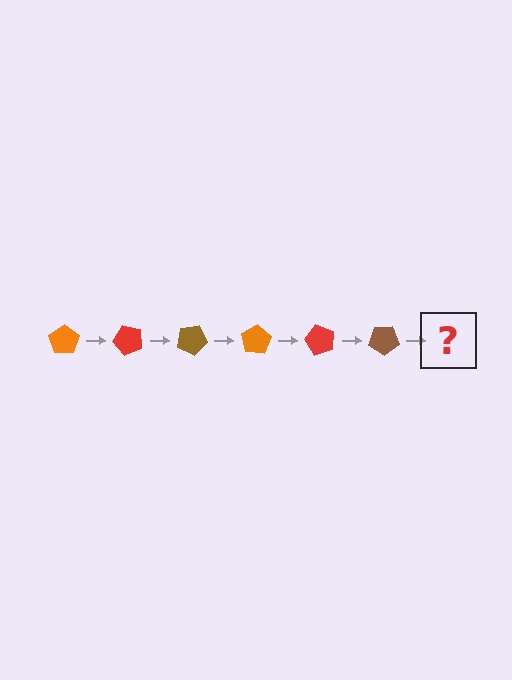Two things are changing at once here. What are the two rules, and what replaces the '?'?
The two rules are that it rotates 50 degrees each step and the color cycles through orange, red, and brown. The '?' should be an orange pentagon, rotated 300 degrees from the start.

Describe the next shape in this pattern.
It should be an orange pentagon, rotated 300 degrees from the start.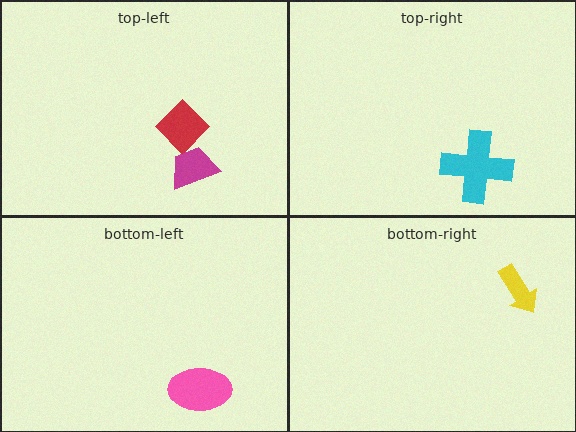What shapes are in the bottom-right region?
The yellow arrow.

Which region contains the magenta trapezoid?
The top-left region.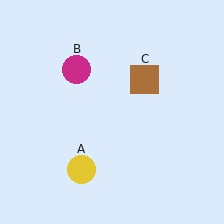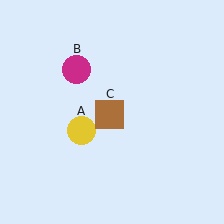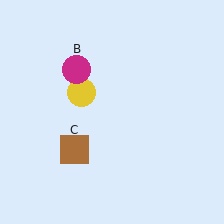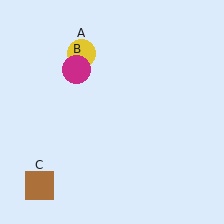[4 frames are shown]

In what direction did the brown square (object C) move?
The brown square (object C) moved down and to the left.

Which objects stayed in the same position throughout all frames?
Magenta circle (object B) remained stationary.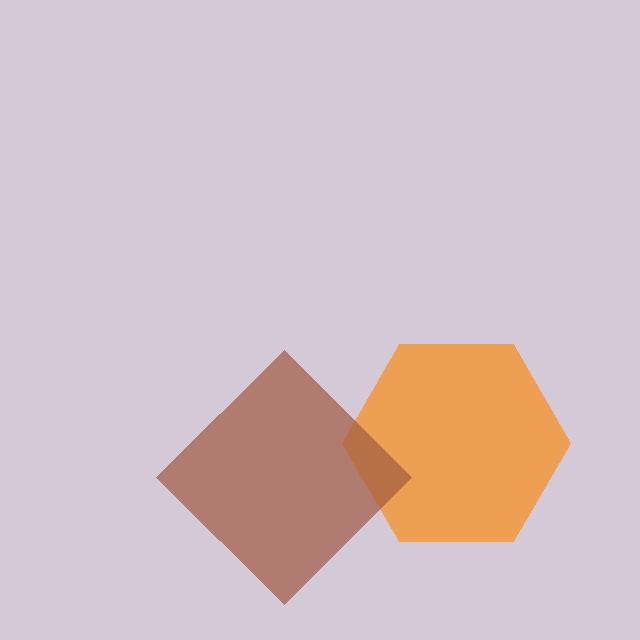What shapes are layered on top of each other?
The layered shapes are: an orange hexagon, a brown diamond.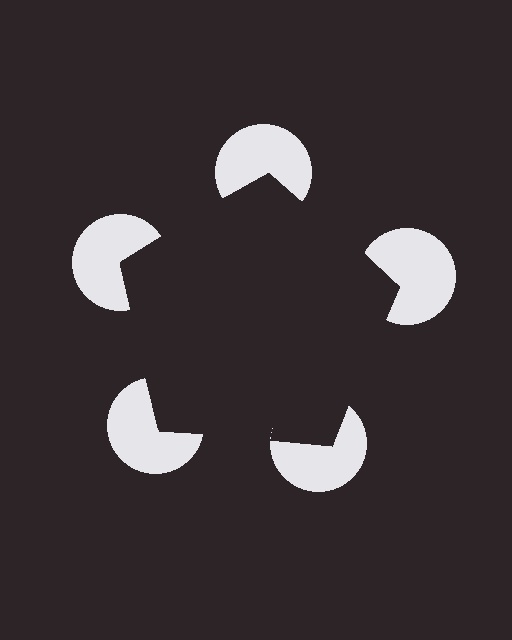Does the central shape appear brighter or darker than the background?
It typically appears slightly darker than the background, even though no actual brightness change is drawn.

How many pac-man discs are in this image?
There are 5 — one at each vertex of the illusory pentagon.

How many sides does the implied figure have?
5 sides.